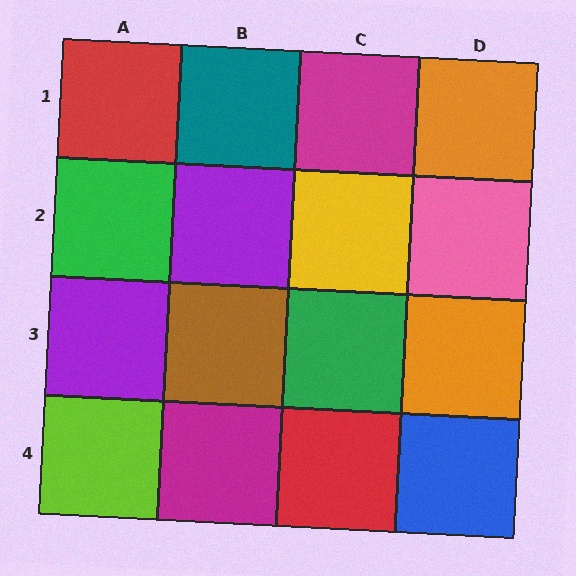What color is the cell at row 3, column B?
Brown.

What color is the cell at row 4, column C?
Red.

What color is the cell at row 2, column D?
Pink.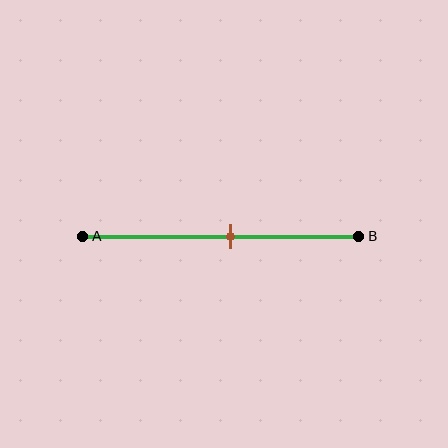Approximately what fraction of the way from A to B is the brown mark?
The brown mark is approximately 55% of the way from A to B.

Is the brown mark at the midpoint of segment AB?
No, the mark is at about 55% from A, not at the 50% midpoint.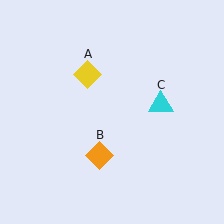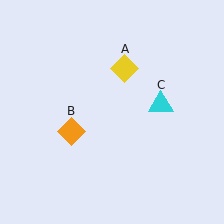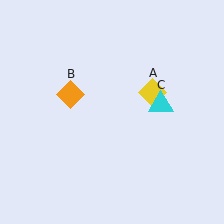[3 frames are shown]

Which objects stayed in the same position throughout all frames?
Cyan triangle (object C) remained stationary.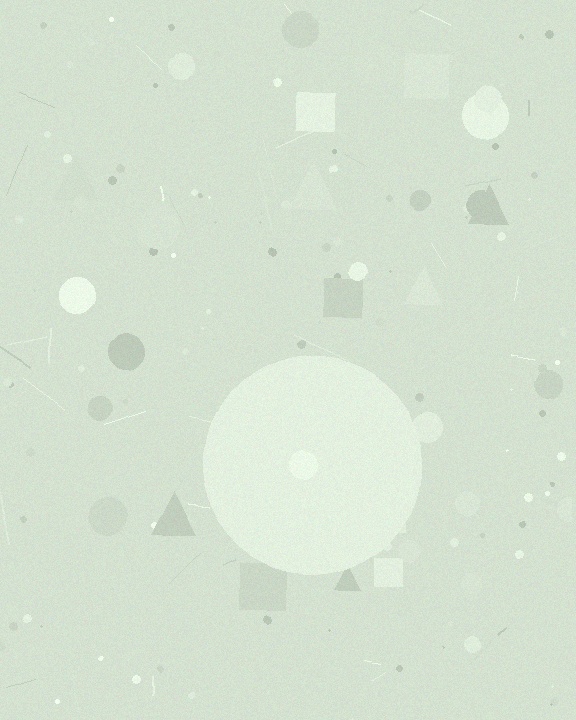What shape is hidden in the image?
A circle is hidden in the image.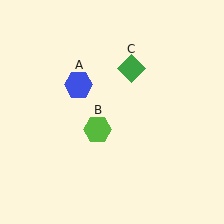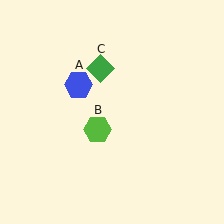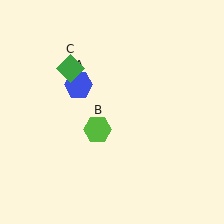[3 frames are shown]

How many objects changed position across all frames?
1 object changed position: green diamond (object C).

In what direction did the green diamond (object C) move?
The green diamond (object C) moved left.